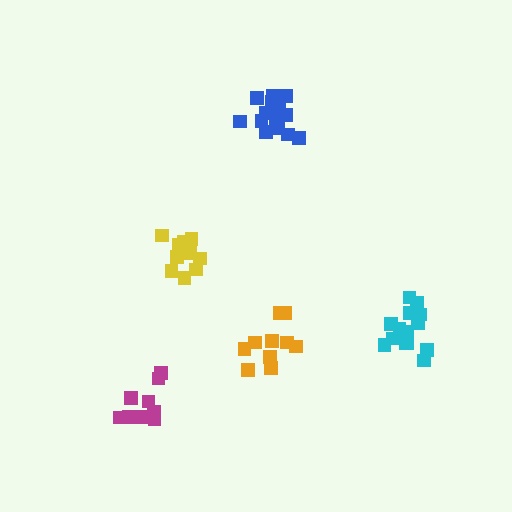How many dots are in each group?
Group 1: 14 dots, Group 2: 10 dots, Group 3: 14 dots, Group 4: 9 dots, Group 5: 14 dots (61 total).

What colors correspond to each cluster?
The clusters are colored: cyan, orange, yellow, magenta, blue.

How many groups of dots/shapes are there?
There are 5 groups.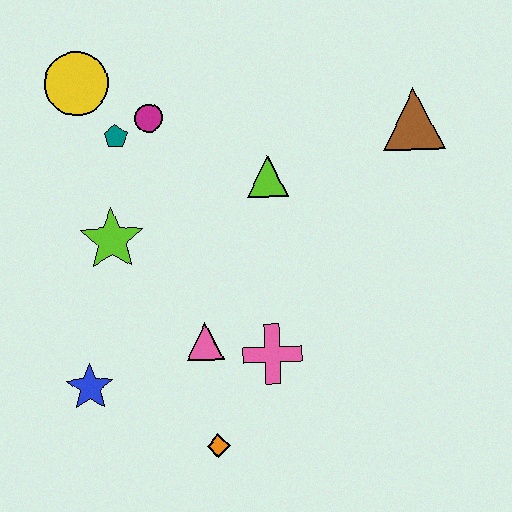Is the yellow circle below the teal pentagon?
No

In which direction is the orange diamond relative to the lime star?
The orange diamond is below the lime star.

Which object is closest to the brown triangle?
The lime triangle is closest to the brown triangle.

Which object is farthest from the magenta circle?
The orange diamond is farthest from the magenta circle.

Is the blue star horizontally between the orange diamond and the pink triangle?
No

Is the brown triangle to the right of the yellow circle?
Yes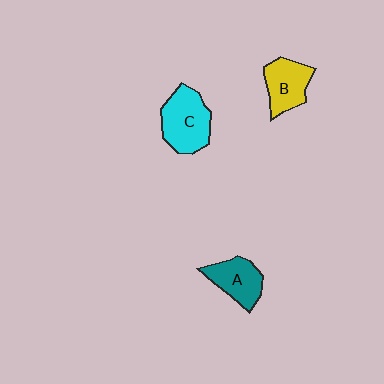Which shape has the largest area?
Shape C (cyan).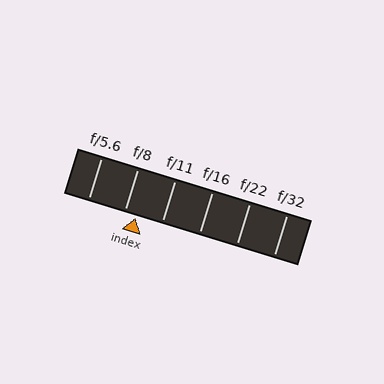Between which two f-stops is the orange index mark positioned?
The index mark is between f/8 and f/11.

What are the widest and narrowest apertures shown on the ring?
The widest aperture shown is f/5.6 and the narrowest is f/32.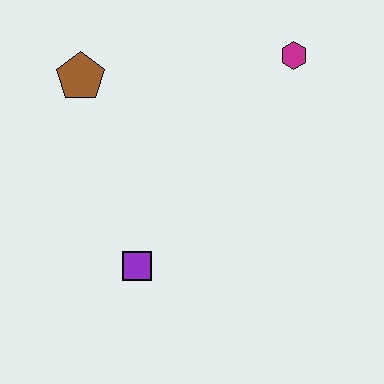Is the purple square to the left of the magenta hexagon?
Yes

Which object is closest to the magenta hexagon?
The brown pentagon is closest to the magenta hexagon.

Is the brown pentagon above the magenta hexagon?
No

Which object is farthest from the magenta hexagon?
The purple square is farthest from the magenta hexagon.